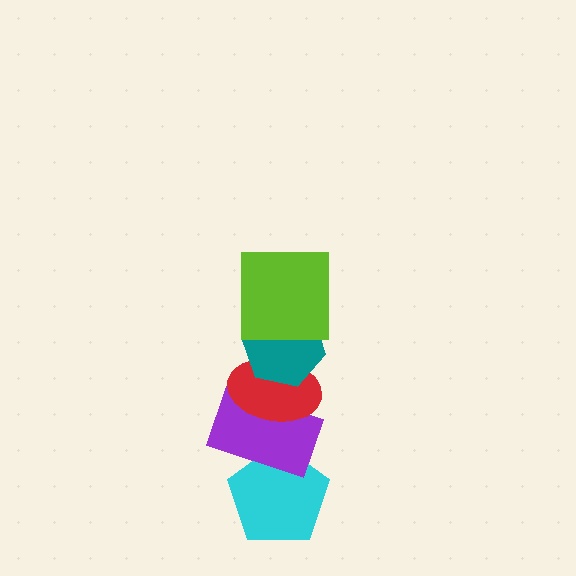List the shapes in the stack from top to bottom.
From top to bottom: the lime square, the teal hexagon, the red ellipse, the purple rectangle, the cyan pentagon.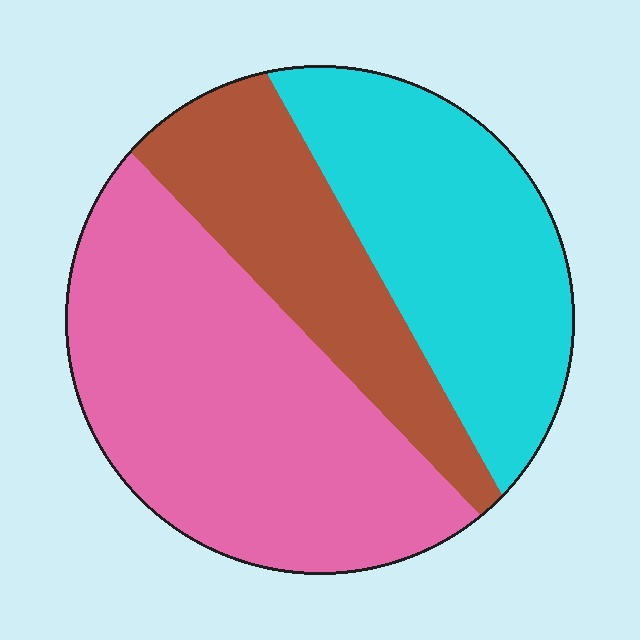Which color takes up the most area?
Pink, at roughly 45%.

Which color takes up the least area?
Brown, at roughly 25%.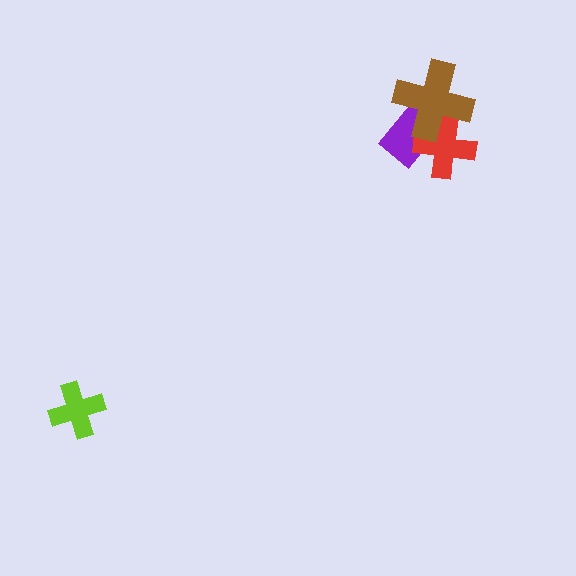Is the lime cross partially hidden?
No, no other shape covers it.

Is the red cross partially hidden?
Yes, it is partially covered by another shape.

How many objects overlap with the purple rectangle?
2 objects overlap with the purple rectangle.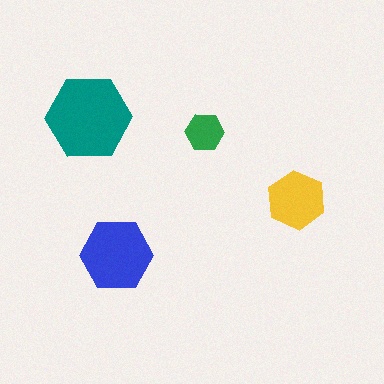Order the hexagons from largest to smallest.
the teal one, the blue one, the yellow one, the green one.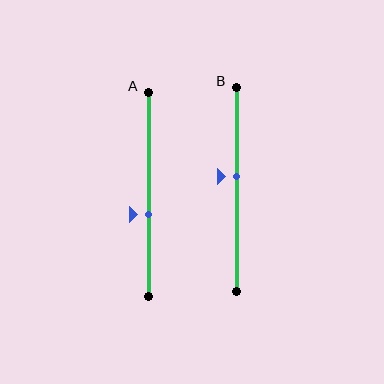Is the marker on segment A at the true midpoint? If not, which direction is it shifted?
No, the marker on segment A is shifted downward by about 10% of the segment length.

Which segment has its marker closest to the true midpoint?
Segment B has its marker closest to the true midpoint.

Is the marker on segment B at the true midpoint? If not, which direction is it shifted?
No, the marker on segment B is shifted upward by about 7% of the segment length.